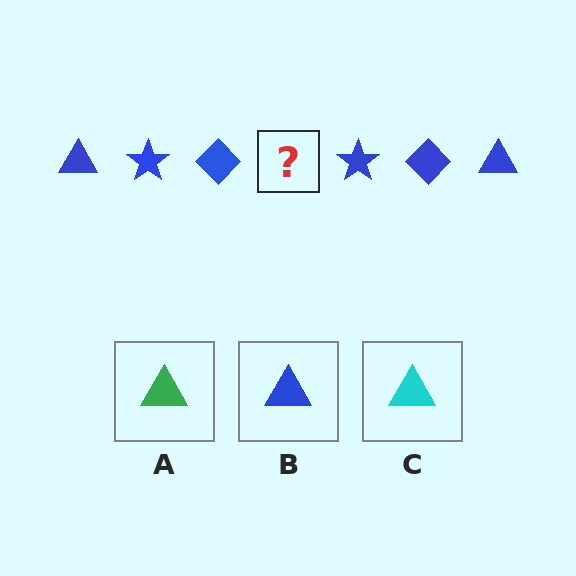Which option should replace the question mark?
Option B.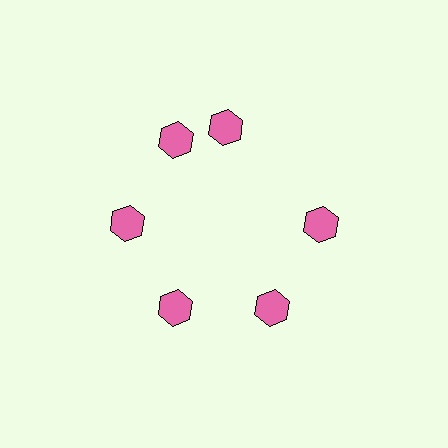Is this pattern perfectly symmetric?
No. The 6 pink hexagons are arranged in a ring, but one element near the 1 o'clock position is rotated out of alignment along the ring, breaking the 6-fold rotational symmetry.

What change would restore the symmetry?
The symmetry would be restored by rotating it back into even spacing with its neighbors so that all 6 hexagons sit at equal angles and equal distance from the center.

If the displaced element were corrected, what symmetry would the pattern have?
It would have 6-fold rotational symmetry — the pattern would map onto itself every 60 degrees.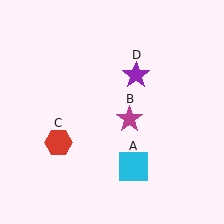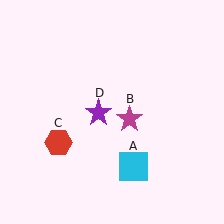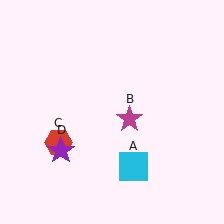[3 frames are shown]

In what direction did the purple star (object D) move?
The purple star (object D) moved down and to the left.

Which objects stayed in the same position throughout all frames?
Cyan square (object A) and magenta star (object B) and red hexagon (object C) remained stationary.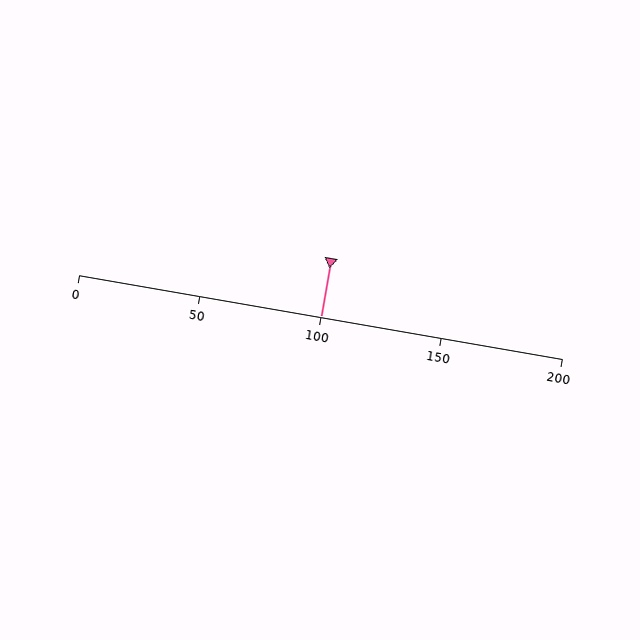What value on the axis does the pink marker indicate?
The marker indicates approximately 100.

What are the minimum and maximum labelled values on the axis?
The axis runs from 0 to 200.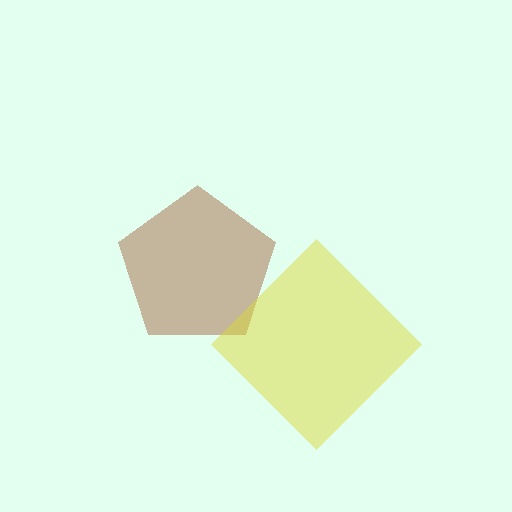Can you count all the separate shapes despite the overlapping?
Yes, there are 2 separate shapes.